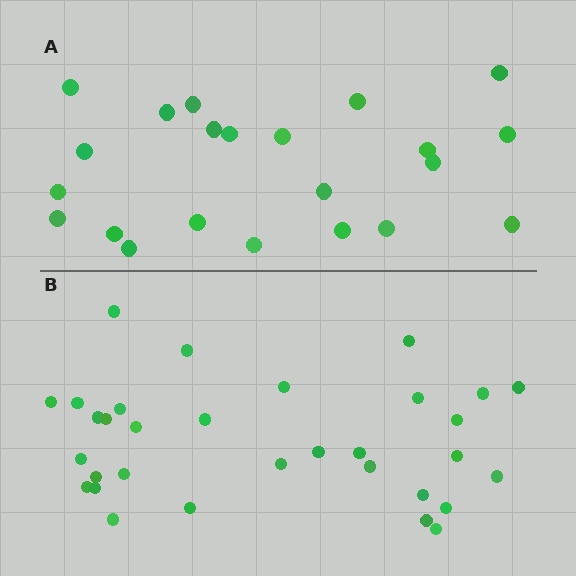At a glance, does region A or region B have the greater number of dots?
Region B (the bottom region) has more dots.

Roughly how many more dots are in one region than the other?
Region B has roughly 10 or so more dots than region A.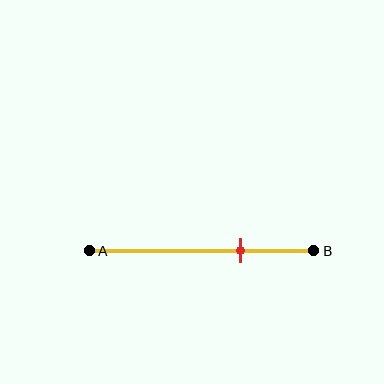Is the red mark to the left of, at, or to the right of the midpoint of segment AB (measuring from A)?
The red mark is to the right of the midpoint of segment AB.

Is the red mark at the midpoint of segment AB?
No, the mark is at about 65% from A, not at the 50% midpoint.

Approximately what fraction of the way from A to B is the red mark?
The red mark is approximately 65% of the way from A to B.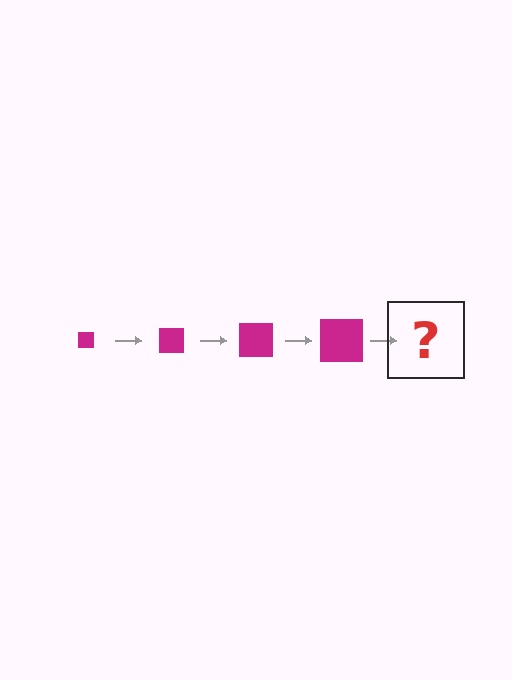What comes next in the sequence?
The next element should be a magenta square, larger than the previous one.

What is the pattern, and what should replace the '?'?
The pattern is that the square gets progressively larger each step. The '?' should be a magenta square, larger than the previous one.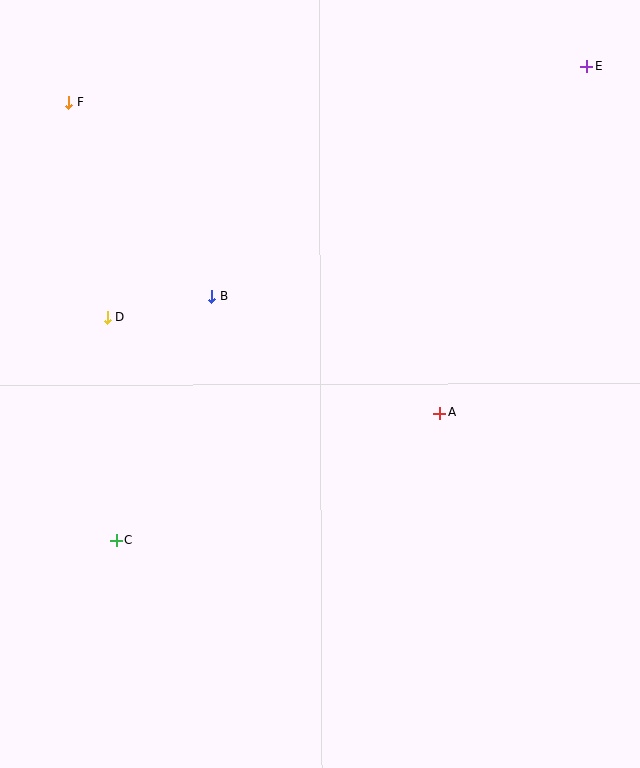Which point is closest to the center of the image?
Point A at (440, 413) is closest to the center.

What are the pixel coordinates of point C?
Point C is at (116, 540).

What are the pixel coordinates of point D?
Point D is at (107, 317).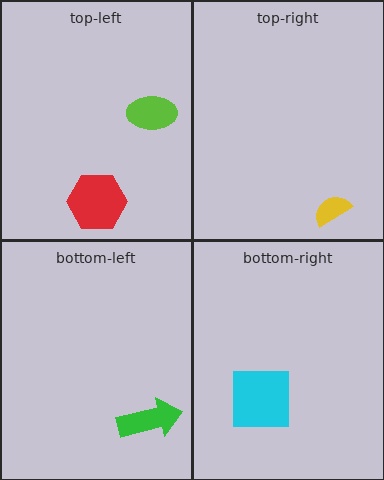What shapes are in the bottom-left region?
The green arrow.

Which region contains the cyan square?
The bottom-right region.